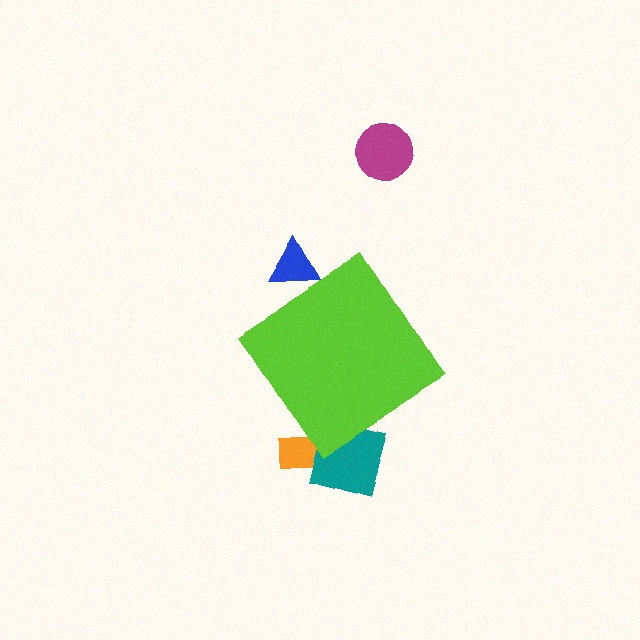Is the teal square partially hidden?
Yes, the teal square is partially hidden behind the lime diamond.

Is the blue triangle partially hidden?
Yes, the blue triangle is partially hidden behind the lime diamond.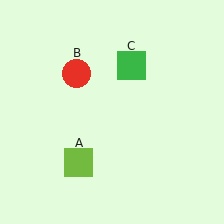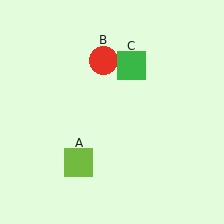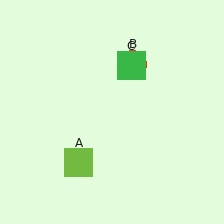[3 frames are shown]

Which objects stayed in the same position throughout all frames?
Lime square (object A) and green square (object C) remained stationary.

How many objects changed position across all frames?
1 object changed position: red circle (object B).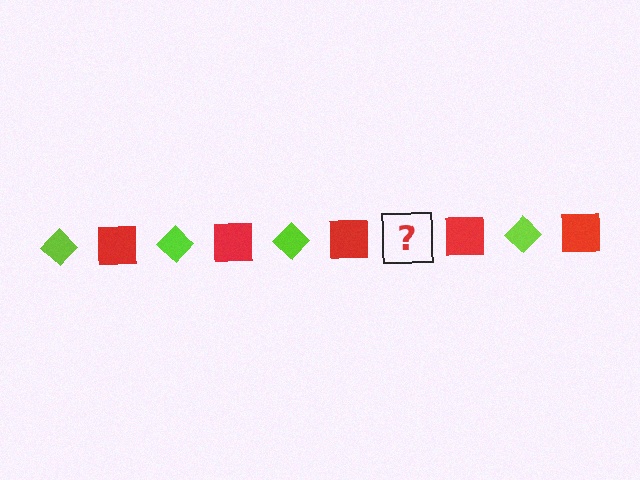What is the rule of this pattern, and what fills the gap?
The rule is that the pattern alternates between lime diamond and red square. The gap should be filled with a lime diamond.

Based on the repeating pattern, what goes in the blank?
The blank should be a lime diamond.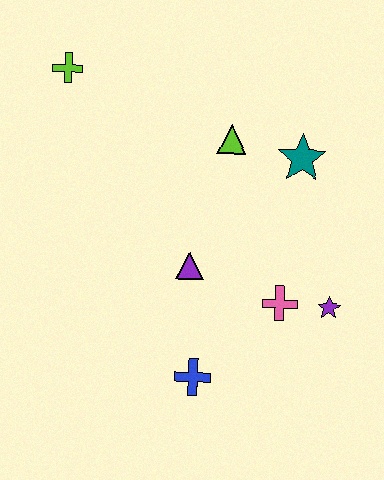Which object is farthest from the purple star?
The lime cross is farthest from the purple star.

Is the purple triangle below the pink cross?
No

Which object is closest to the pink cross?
The purple star is closest to the pink cross.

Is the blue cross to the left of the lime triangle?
Yes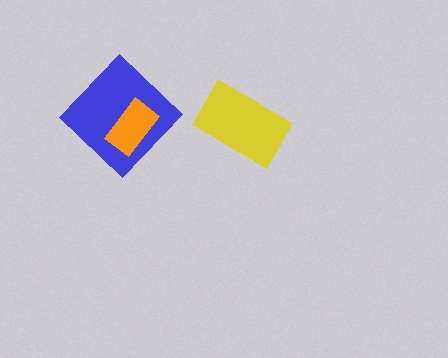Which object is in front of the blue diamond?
The orange rectangle is in front of the blue diamond.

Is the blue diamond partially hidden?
Yes, it is partially covered by another shape.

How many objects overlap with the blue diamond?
1 object overlaps with the blue diamond.